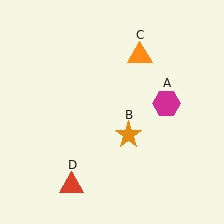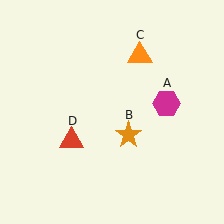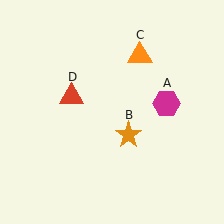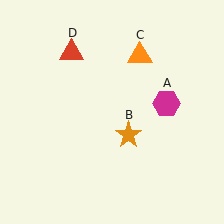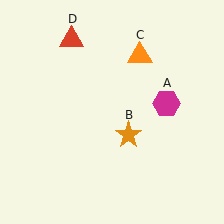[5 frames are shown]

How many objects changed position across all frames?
1 object changed position: red triangle (object D).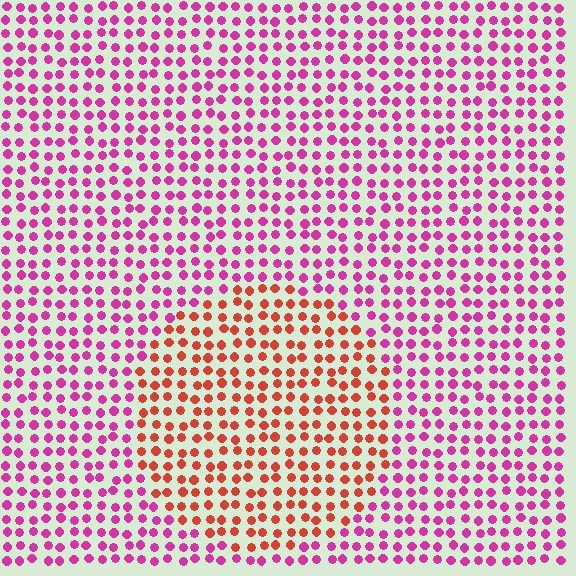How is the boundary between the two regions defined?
The boundary is defined purely by a slight shift in hue (about 49 degrees). Spacing, size, and orientation are identical on both sides.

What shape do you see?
I see a circle.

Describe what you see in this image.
The image is filled with small magenta elements in a uniform arrangement. A circle-shaped region is visible where the elements are tinted to a slightly different hue, forming a subtle color boundary.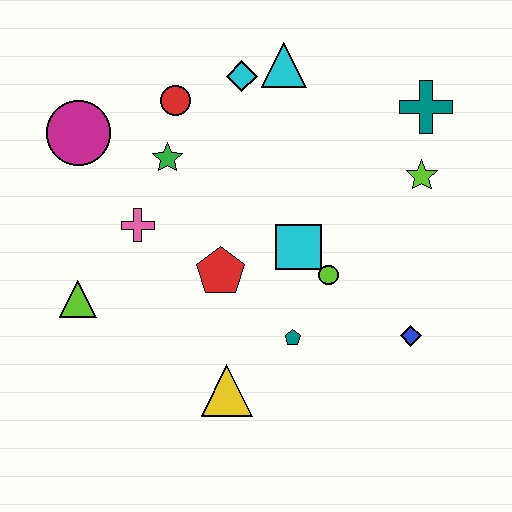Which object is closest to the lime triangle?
The pink cross is closest to the lime triangle.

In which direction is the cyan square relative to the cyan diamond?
The cyan square is below the cyan diamond.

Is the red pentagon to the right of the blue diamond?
No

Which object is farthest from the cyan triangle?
The yellow triangle is farthest from the cyan triangle.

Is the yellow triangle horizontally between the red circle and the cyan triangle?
Yes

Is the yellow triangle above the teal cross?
No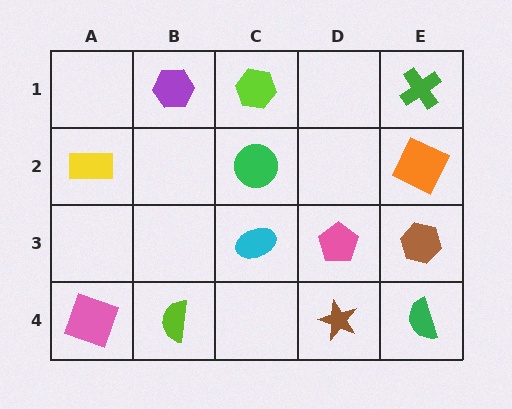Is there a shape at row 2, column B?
No, that cell is empty.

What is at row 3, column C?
A cyan ellipse.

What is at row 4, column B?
A lime semicircle.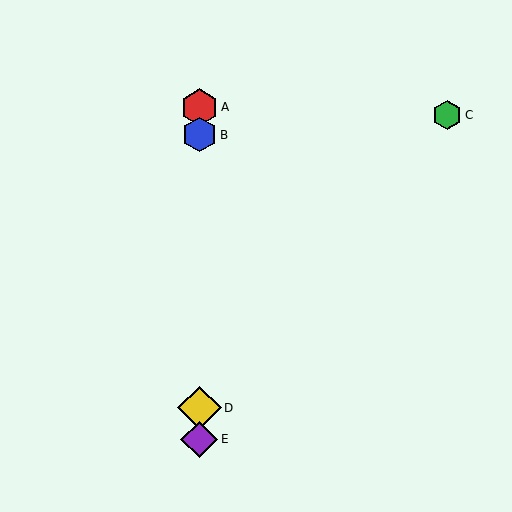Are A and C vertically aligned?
No, A is at x≈199 and C is at x≈447.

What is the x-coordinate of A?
Object A is at x≈199.